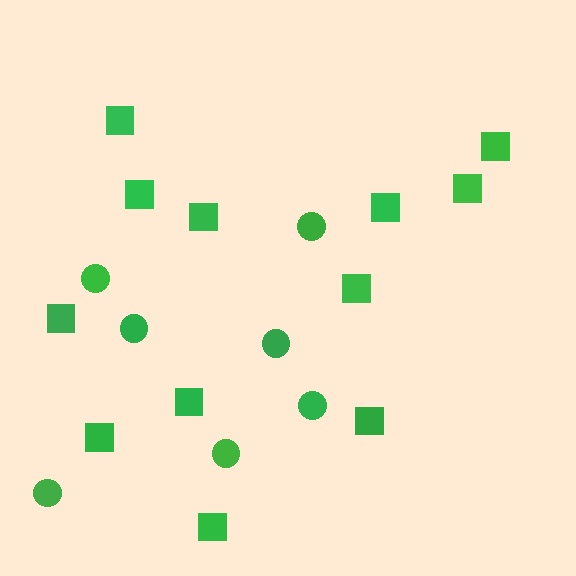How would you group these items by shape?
There are 2 groups: one group of squares (12) and one group of circles (7).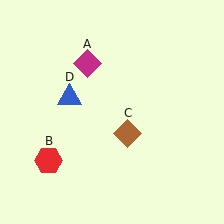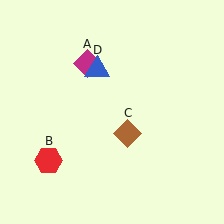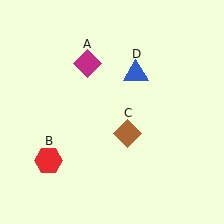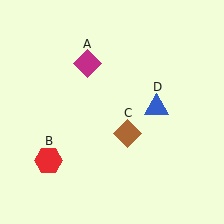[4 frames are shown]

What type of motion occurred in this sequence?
The blue triangle (object D) rotated clockwise around the center of the scene.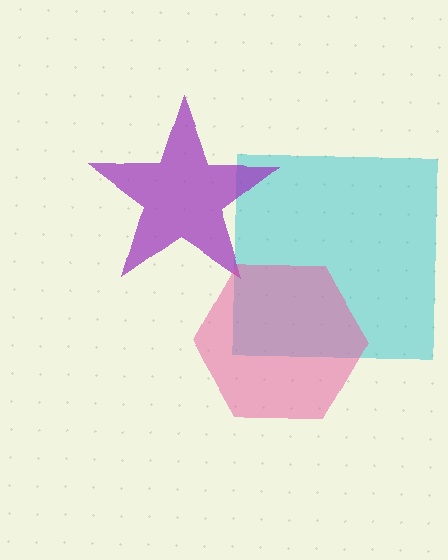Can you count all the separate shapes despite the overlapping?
Yes, there are 3 separate shapes.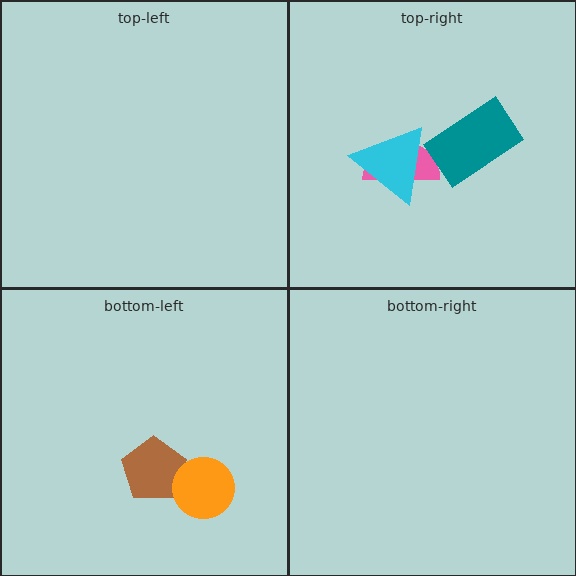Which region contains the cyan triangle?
The top-right region.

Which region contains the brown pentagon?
The bottom-left region.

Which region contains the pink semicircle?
The top-right region.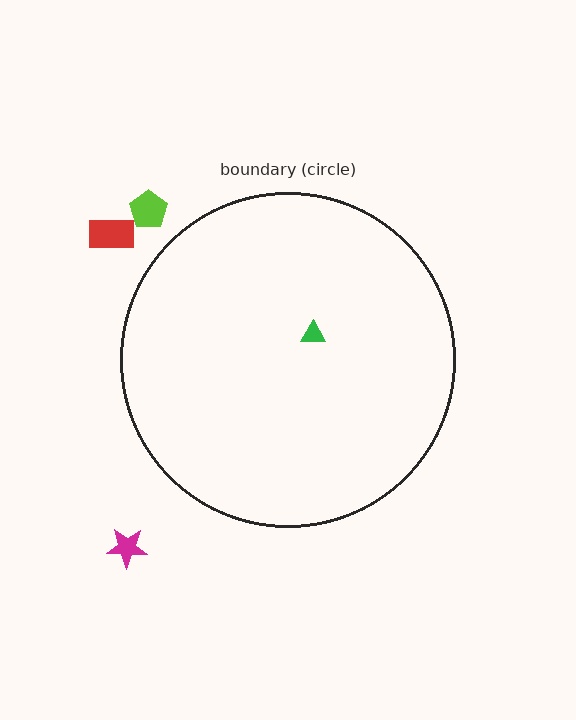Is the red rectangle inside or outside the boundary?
Outside.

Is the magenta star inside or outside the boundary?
Outside.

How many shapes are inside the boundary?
1 inside, 3 outside.